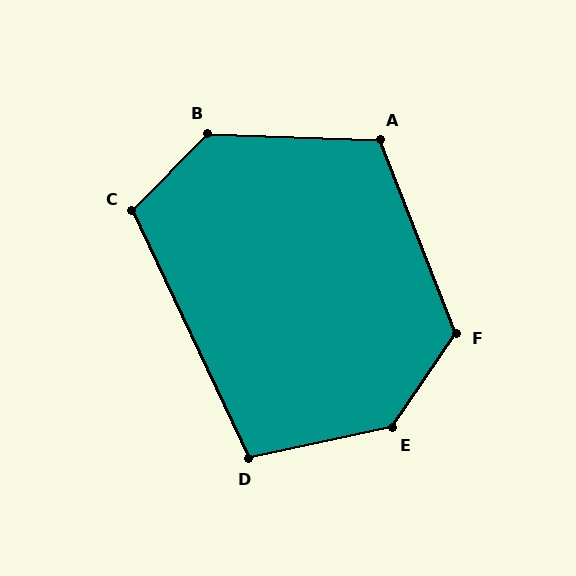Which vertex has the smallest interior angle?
D, at approximately 103 degrees.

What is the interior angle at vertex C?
Approximately 110 degrees (obtuse).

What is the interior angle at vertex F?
Approximately 124 degrees (obtuse).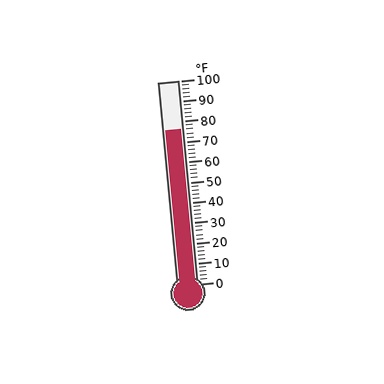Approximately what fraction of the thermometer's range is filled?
The thermometer is filled to approximately 75% of its range.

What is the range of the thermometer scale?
The thermometer scale ranges from 0°F to 100°F.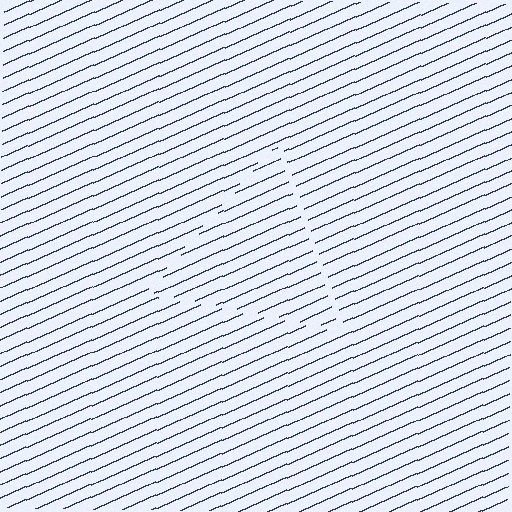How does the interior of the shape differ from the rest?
The interior of the shape contains the same grating, shifted by half a period — the contour is defined by the phase discontinuity where line-ends from the inner and outer gratings abut.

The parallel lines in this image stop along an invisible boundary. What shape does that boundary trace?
An illusory triangle. The interior of the shape contains the same grating, shifted by half a period — the contour is defined by the phase discontinuity where line-ends from the inner and outer gratings abut.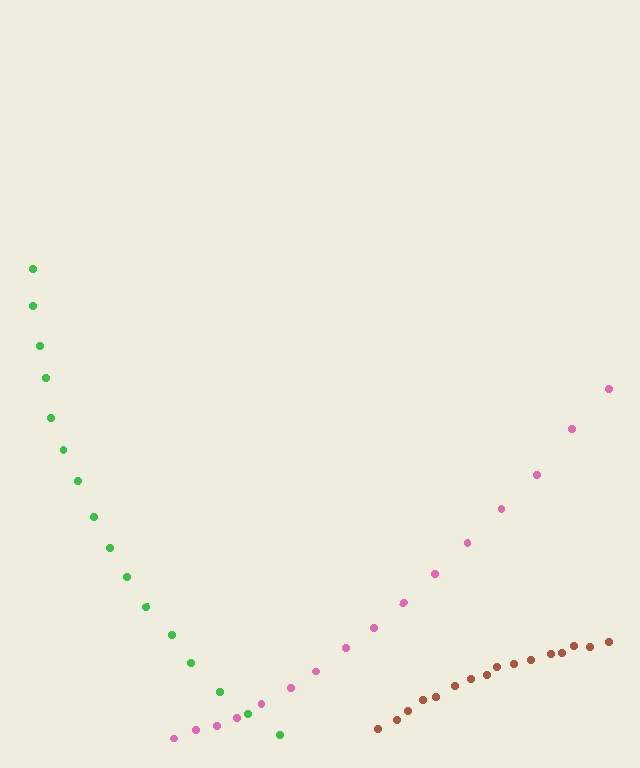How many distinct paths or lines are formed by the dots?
There are 3 distinct paths.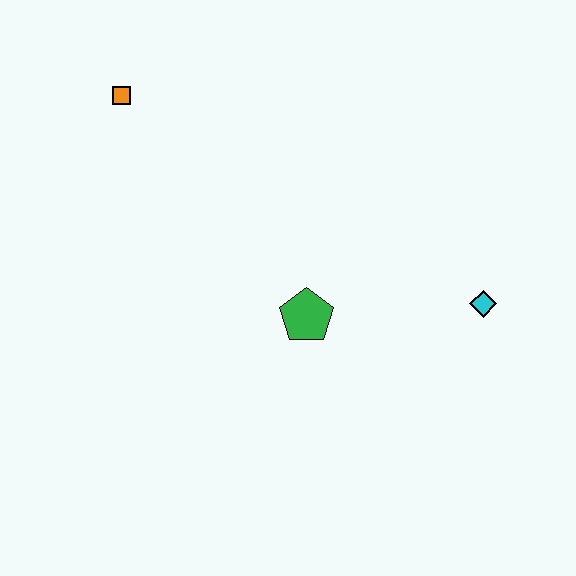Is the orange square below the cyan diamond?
No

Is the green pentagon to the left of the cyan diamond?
Yes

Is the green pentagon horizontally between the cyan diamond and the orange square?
Yes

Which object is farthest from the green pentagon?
The orange square is farthest from the green pentagon.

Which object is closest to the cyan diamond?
The green pentagon is closest to the cyan diamond.